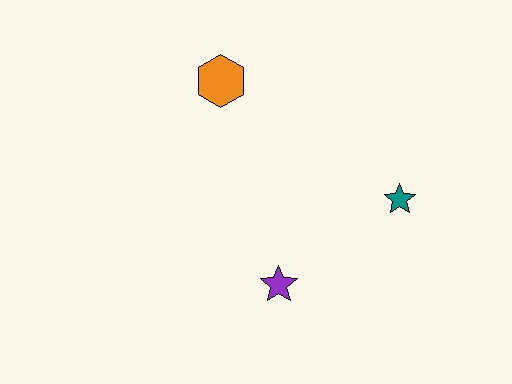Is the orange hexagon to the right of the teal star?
No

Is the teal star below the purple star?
No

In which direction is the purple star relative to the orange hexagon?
The purple star is below the orange hexagon.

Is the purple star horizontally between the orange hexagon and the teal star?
Yes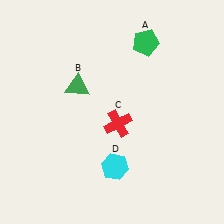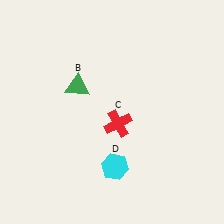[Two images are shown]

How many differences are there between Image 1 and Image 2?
There is 1 difference between the two images.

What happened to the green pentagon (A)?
The green pentagon (A) was removed in Image 2. It was in the top-right area of Image 1.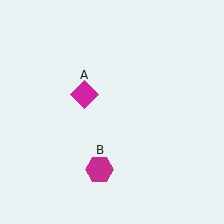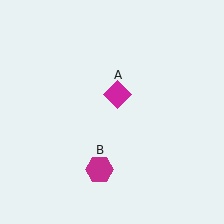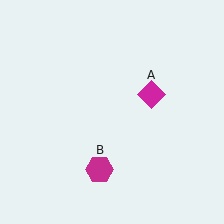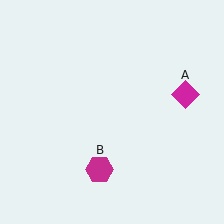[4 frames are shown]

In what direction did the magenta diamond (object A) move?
The magenta diamond (object A) moved right.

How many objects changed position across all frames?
1 object changed position: magenta diamond (object A).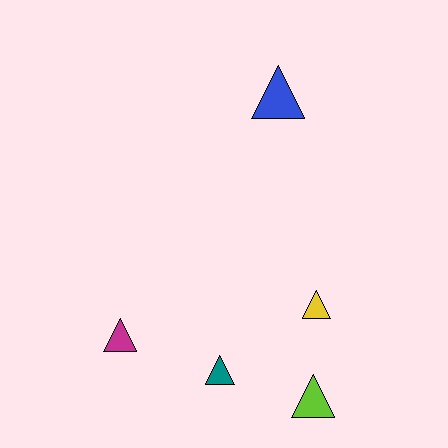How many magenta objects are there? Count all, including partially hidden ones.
There is 1 magenta object.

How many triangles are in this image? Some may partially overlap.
There are 5 triangles.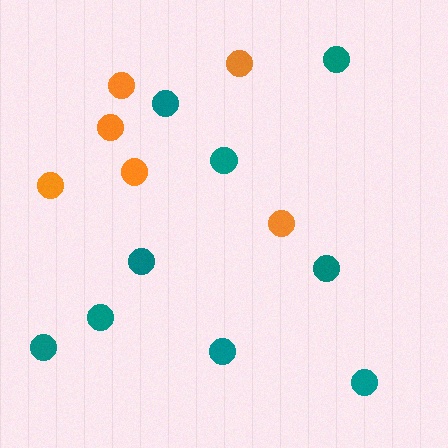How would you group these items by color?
There are 2 groups: one group of orange circles (6) and one group of teal circles (9).